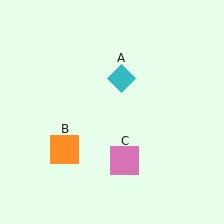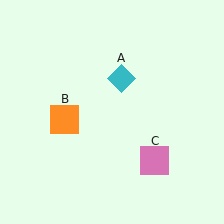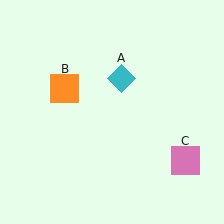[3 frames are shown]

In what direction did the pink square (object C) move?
The pink square (object C) moved right.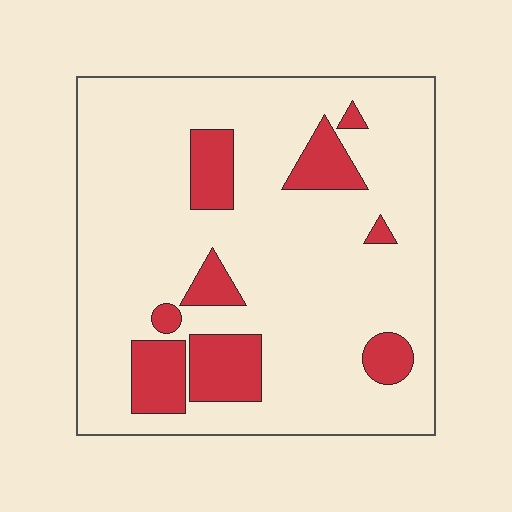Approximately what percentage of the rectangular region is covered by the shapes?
Approximately 15%.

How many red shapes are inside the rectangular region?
9.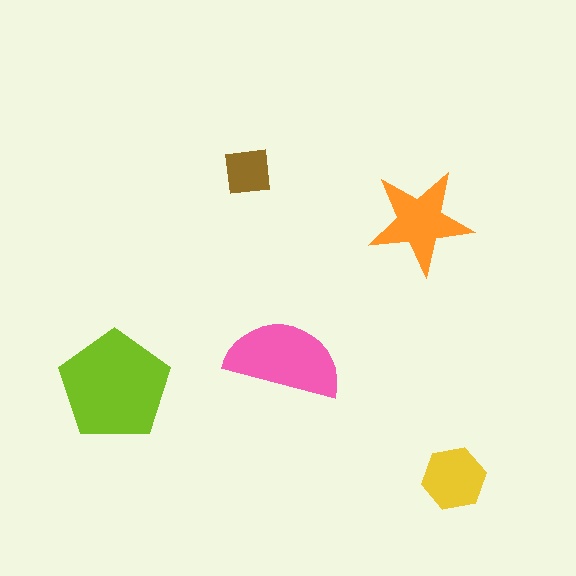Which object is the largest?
The lime pentagon.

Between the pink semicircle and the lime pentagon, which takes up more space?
The lime pentagon.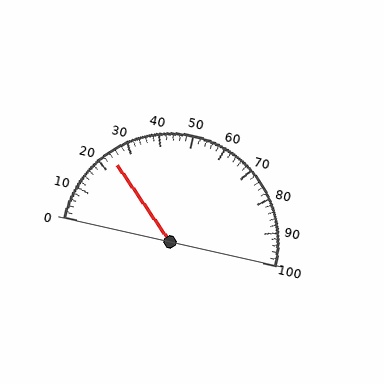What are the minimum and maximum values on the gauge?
The gauge ranges from 0 to 100.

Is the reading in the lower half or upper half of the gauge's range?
The reading is in the lower half of the range (0 to 100).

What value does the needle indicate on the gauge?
The needle indicates approximately 24.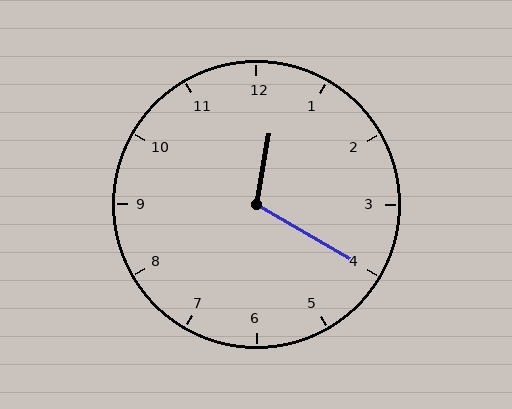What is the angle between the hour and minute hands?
Approximately 110 degrees.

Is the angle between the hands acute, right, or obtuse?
It is obtuse.